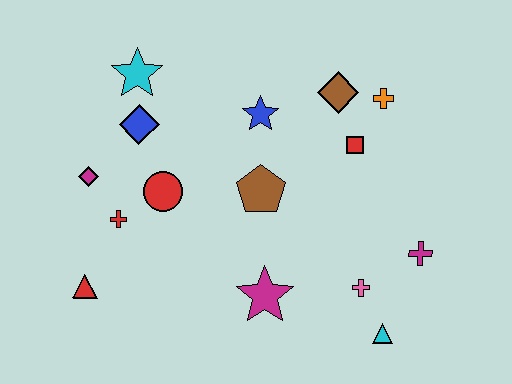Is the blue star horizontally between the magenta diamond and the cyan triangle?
Yes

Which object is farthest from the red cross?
The magenta cross is farthest from the red cross.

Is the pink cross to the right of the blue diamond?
Yes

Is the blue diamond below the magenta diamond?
No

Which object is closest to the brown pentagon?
The blue star is closest to the brown pentagon.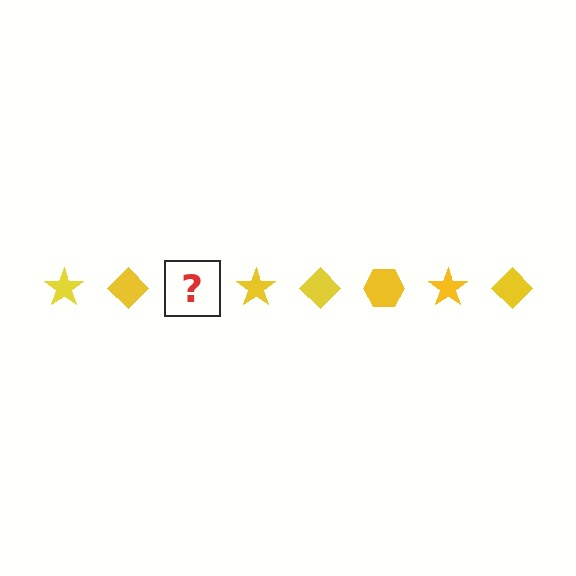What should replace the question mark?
The question mark should be replaced with a yellow hexagon.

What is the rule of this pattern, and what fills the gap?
The rule is that the pattern cycles through star, diamond, hexagon shapes in yellow. The gap should be filled with a yellow hexagon.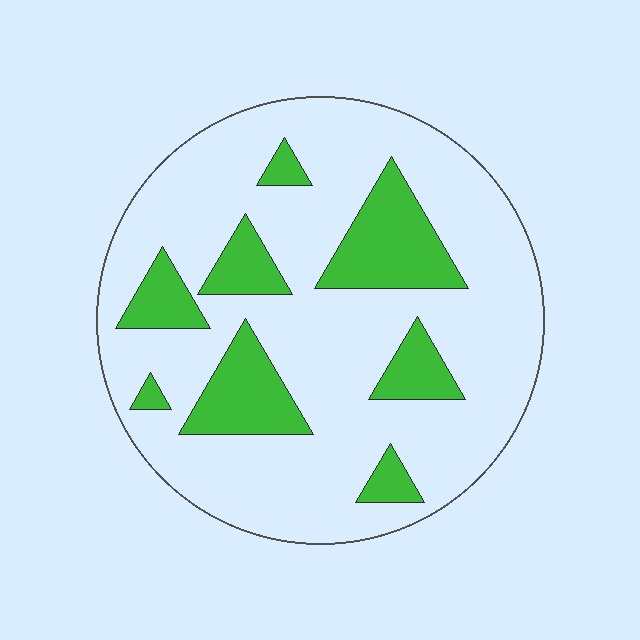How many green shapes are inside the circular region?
8.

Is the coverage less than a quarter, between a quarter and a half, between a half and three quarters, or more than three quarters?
Less than a quarter.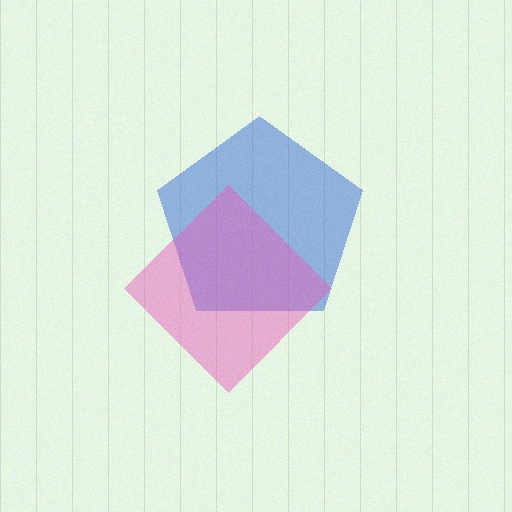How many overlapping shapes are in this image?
There are 2 overlapping shapes in the image.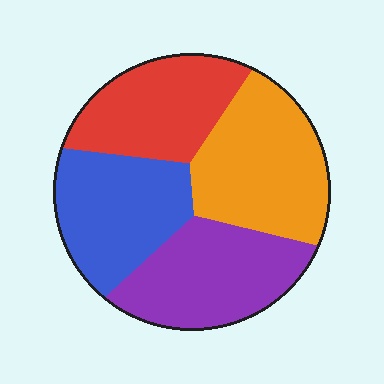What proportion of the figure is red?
Red takes up about one fifth (1/5) of the figure.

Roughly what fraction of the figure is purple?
Purple takes up about one quarter (1/4) of the figure.